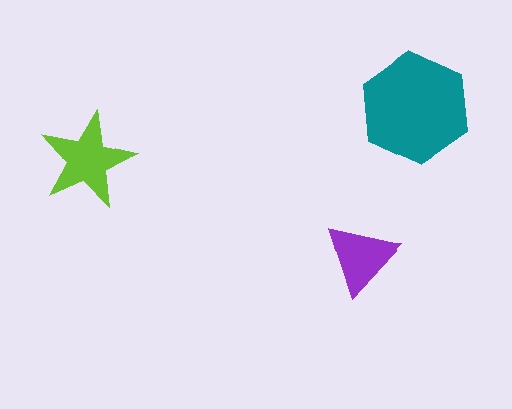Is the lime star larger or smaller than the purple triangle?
Larger.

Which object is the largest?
The teal hexagon.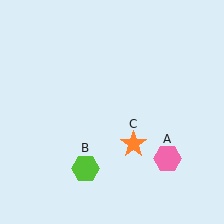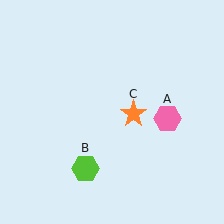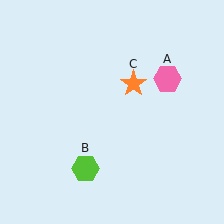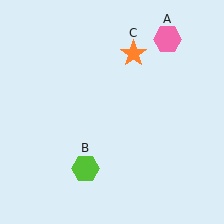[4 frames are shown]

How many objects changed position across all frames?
2 objects changed position: pink hexagon (object A), orange star (object C).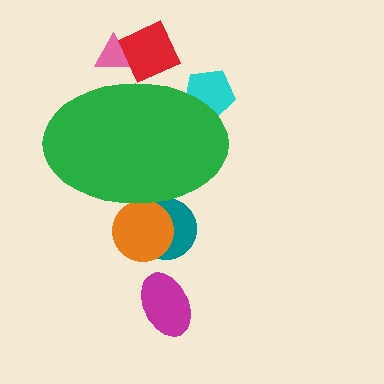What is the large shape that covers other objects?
A green ellipse.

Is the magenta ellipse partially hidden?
No, the magenta ellipse is fully visible.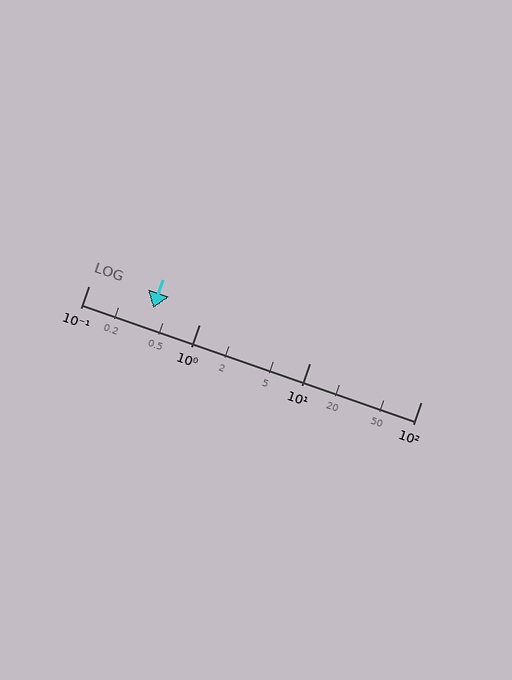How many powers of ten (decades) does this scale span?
The scale spans 3 decades, from 0.1 to 100.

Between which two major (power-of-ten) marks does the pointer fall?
The pointer is between 0.1 and 1.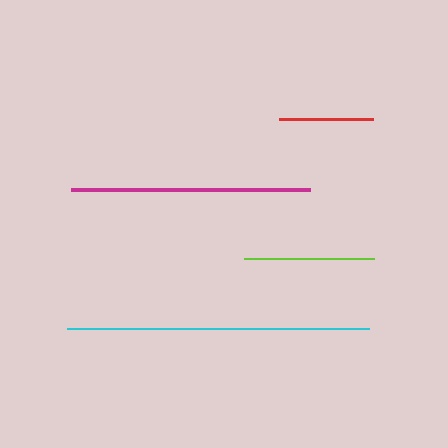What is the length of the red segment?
The red segment is approximately 95 pixels long.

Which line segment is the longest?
The cyan line is the longest at approximately 301 pixels.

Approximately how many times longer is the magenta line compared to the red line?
The magenta line is approximately 2.5 times the length of the red line.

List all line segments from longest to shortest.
From longest to shortest: cyan, magenta, lime, red.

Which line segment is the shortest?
The red line is the shortest at approximately 95 pixels.